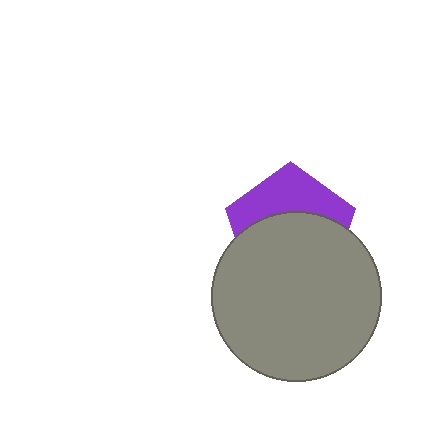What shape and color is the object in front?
The object in front is a gray circle.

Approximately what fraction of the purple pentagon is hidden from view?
Roughly 61% of the purple pentagon is hidden behind the gray circle.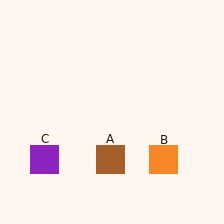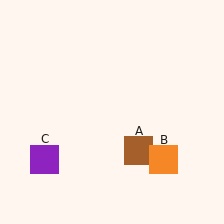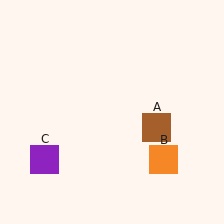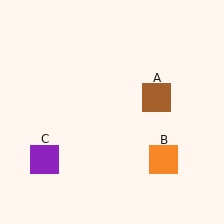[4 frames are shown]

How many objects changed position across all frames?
1 object changed position: brown square (object A).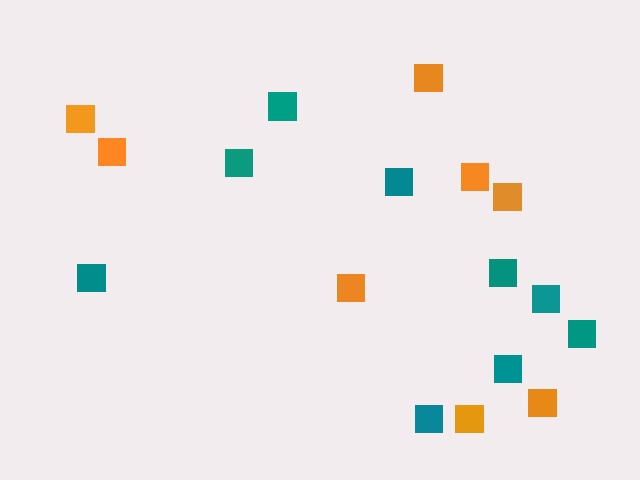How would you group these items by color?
There are 2 groups: one group of teal squares (9) and one group of orange squares (8).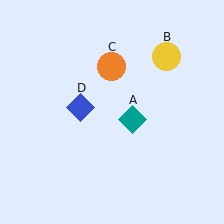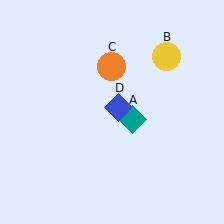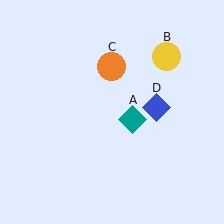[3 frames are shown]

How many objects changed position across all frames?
1 object changed position: blue diamond (object D).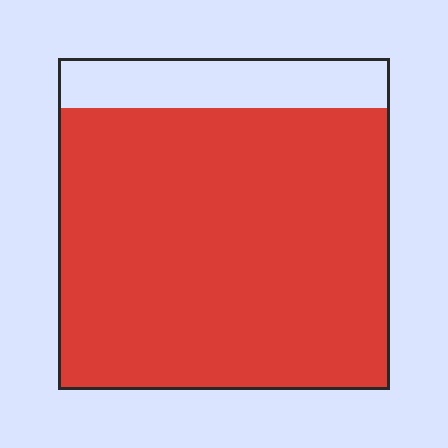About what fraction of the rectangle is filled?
About five sixths (5/6).